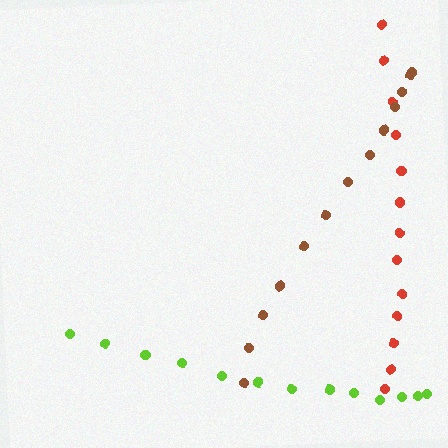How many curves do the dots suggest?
There are 3 distinct paths.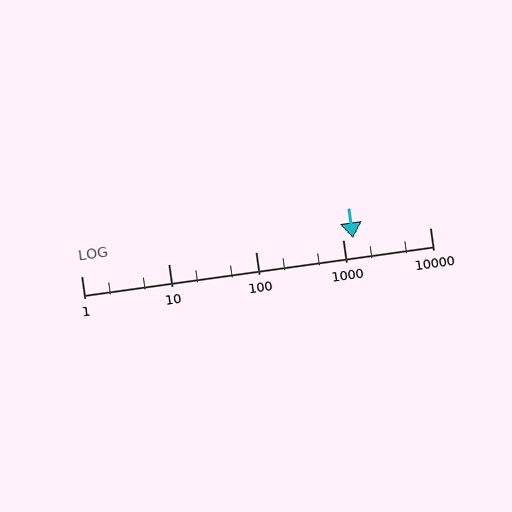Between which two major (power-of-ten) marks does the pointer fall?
The pointer is between 1000 and 10000.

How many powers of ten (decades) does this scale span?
The scale spans 4 decades, from 1 to 10000.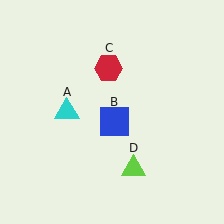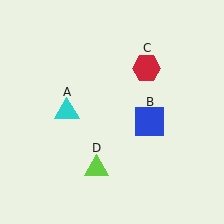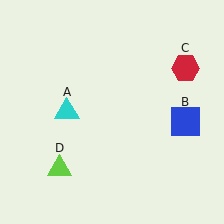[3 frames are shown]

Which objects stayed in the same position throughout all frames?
Cyan triangle (object A) remained stationary.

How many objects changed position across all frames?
3 objects changed position: blue square (object B), red hexagon (object C), lime triangle (object D).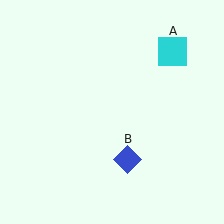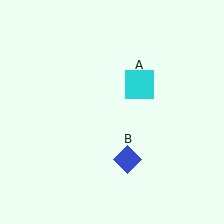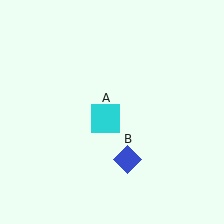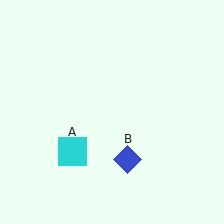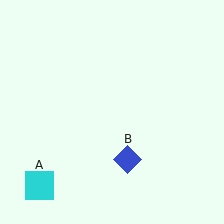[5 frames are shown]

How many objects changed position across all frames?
1 object changed position: cyan square (object A).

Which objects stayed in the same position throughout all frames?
Blue diamond (object B) remained stationary.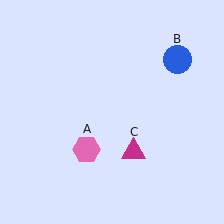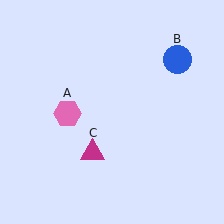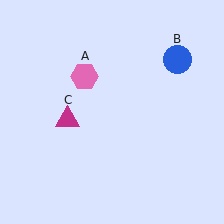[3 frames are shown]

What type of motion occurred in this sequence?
The pink hexagon (object A), magenta triangle (object C) rotated clockwise around the center of the scene.